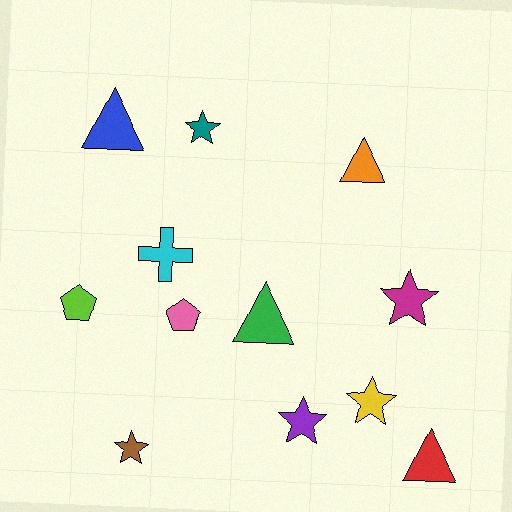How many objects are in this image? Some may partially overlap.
There are 12 objects.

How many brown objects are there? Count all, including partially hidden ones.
There is 1 brown object.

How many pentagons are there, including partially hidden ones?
There are 2 pentagons.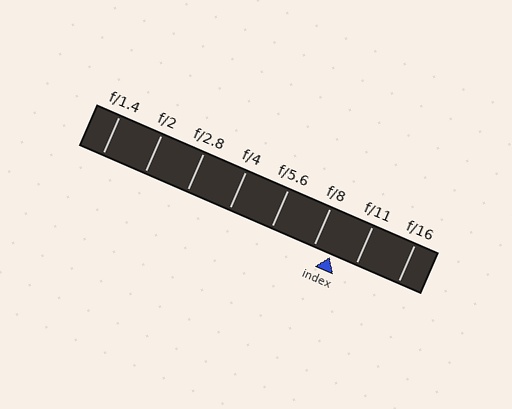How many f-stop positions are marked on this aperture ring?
There are 8 f-stop positions marked.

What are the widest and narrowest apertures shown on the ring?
The widest aperture shown is f/1.4 and the narrowest is f/16.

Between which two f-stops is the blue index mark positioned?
The index mark is between f/8 and f/11.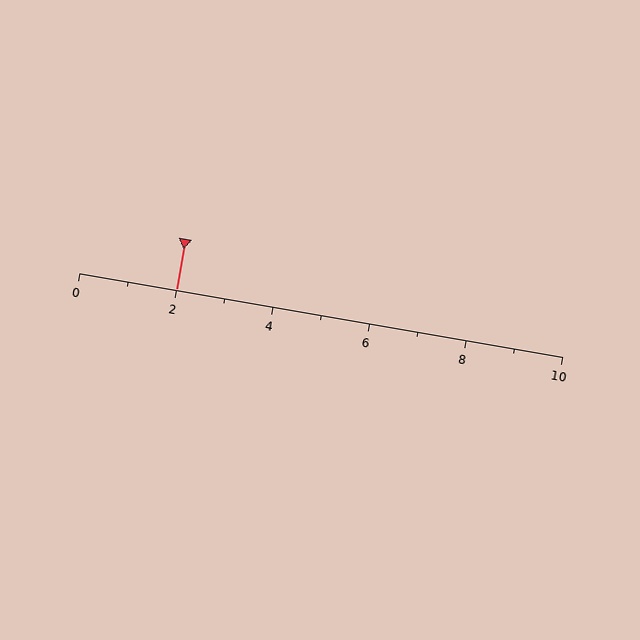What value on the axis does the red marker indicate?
The marker indicates approximately 2.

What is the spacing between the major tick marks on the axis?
The major ticks are spaced 2 apart.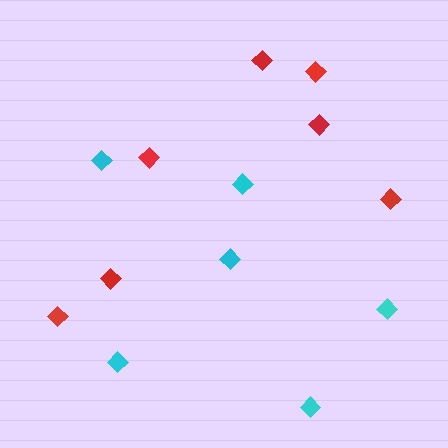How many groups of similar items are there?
There are 2 groups: one group of cyan diamonds (6) and one group of red diamonds (7).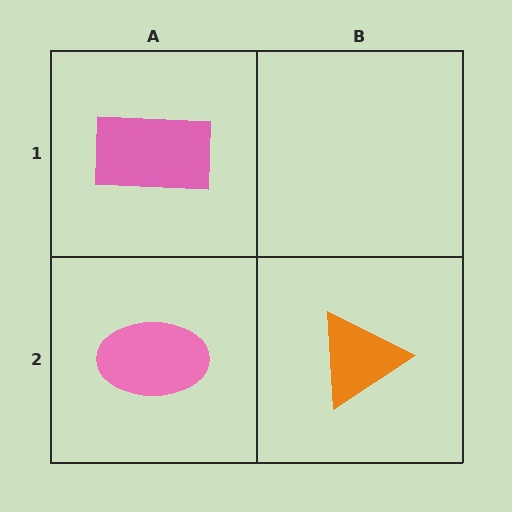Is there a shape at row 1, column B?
No, that cell is empty.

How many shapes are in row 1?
1 shape.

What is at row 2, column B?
An orange triangle.